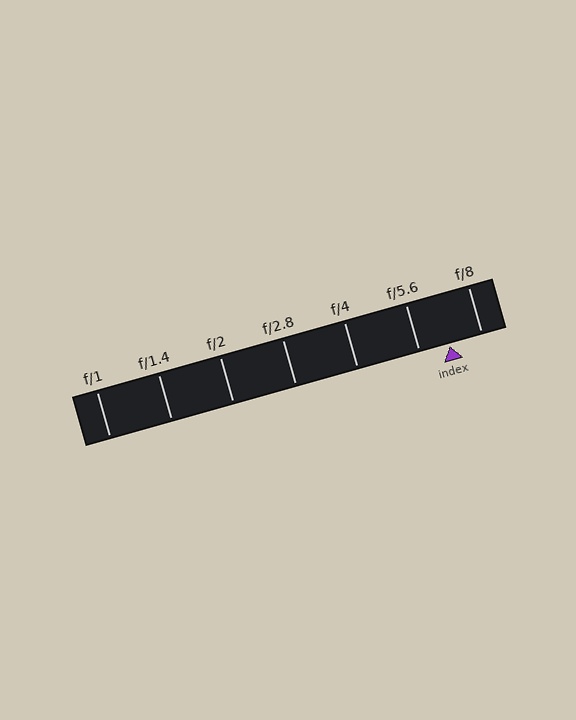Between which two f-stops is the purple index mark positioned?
The index mark is between f/5.6 and f/8.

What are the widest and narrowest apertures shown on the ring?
The widest aperture shown is f/1 and the narrowest is f/8.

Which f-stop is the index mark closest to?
The index mark is closest to f/5.6.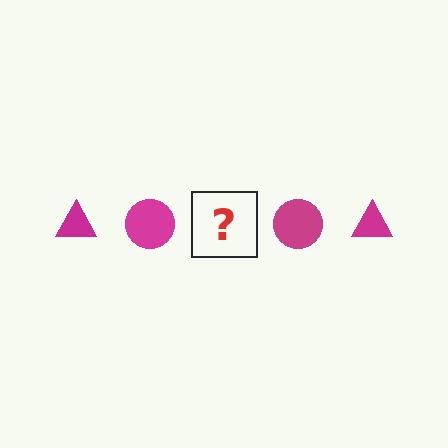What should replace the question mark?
The question mark should be replaced with a magenta triangle.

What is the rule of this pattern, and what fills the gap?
The rule is that the pattern cycles through triangle, circle shapes in magenta. The gap should be filled with a magenta triangle.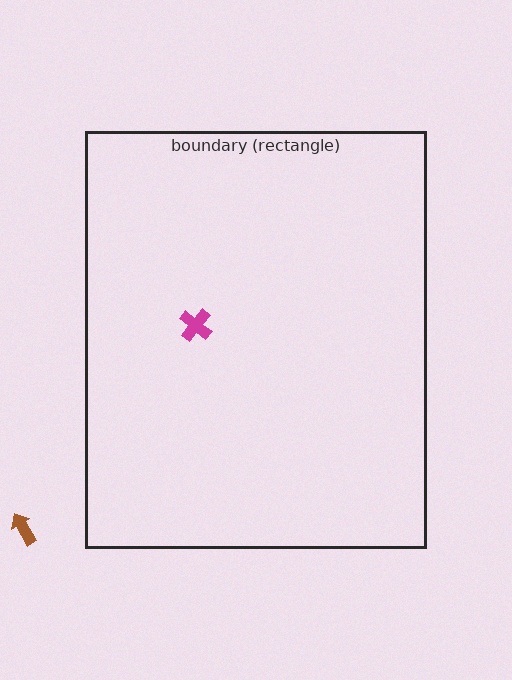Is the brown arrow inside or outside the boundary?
Outside.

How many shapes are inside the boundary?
1 inside, 1 outside.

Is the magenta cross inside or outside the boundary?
Inside.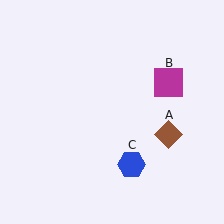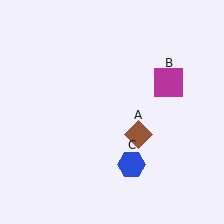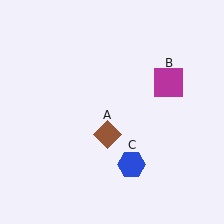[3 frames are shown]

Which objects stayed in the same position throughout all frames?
Magenta square (object B) and blue hexagon (object C) remained stationary.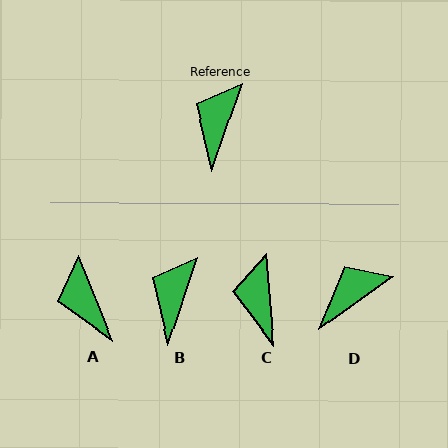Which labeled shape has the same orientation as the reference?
B.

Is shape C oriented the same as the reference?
No, it is off by about 24 degrees.